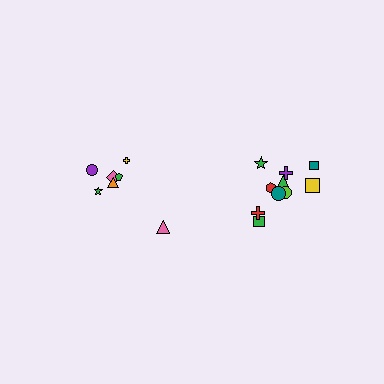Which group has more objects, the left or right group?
The right group.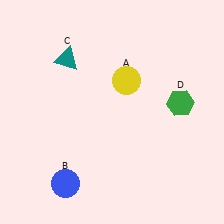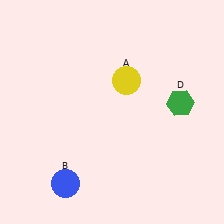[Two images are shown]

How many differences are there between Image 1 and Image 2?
There is 1 difference between the two images.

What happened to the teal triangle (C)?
The teal triangle (C) was removed in Image 2. It was in the top-left area of Image 1.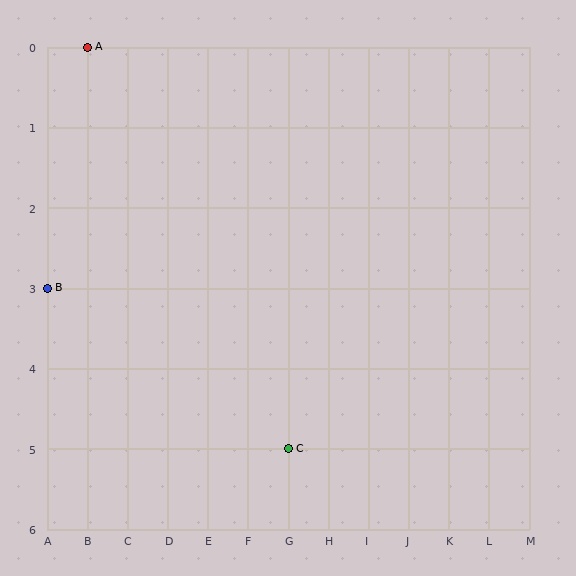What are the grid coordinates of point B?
Point B is at grid coordinates (A, 3).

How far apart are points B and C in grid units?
Points B and C are 6 columns and 2 rows apart (about 6.3 grid units diagonally).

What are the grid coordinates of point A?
Point A is at grid coordinates (B, 0).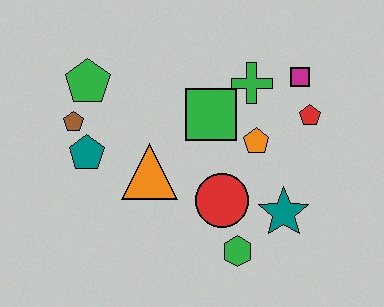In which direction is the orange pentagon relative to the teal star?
The orange pentagon is above the teal star.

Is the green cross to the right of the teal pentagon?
Yes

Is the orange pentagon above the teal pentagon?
Yes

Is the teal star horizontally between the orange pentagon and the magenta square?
Yes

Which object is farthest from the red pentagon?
The brown pentagon is farthest from the red pentagon.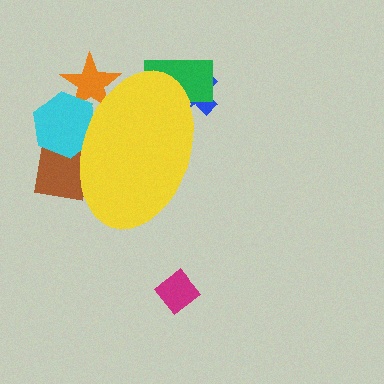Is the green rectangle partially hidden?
Yes, the green rectangle is partially hidden behind the yellow ellipse.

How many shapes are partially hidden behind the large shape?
5 shapes are partially hidden.